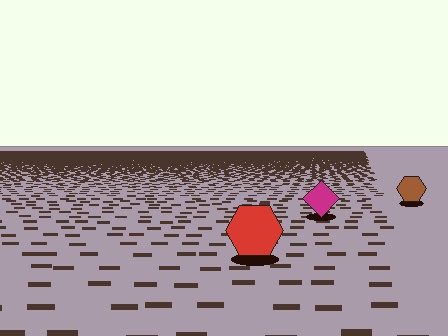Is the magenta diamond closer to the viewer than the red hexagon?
No. The red hexagon is closer — you can tell from the texture gradient: the ground texture is coarser near it.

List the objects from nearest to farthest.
From nearest to farthest: the red hexagon, the magenta diamond, the brown hexagon.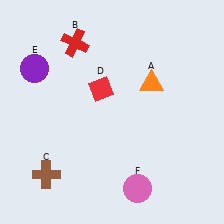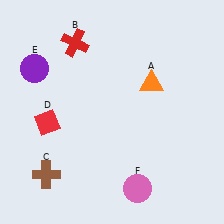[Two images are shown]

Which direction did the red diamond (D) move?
The red diamond (D) moved left.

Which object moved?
The red diamond (D) moved left.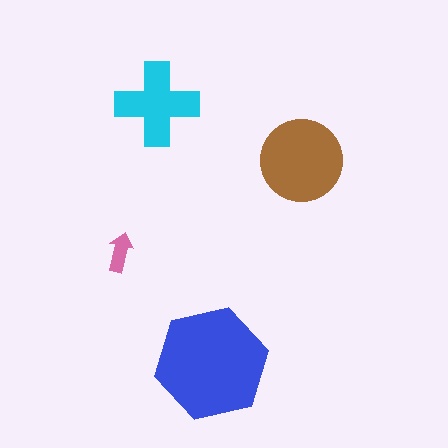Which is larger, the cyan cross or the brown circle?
The brown circle.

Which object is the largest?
The blue hexagon.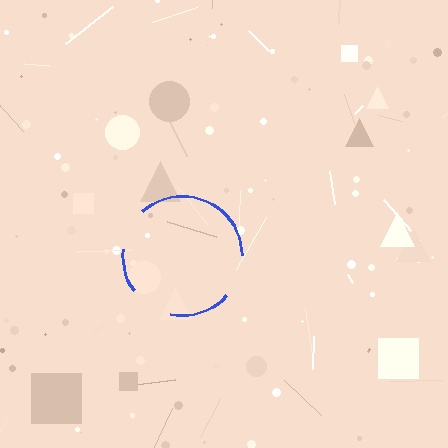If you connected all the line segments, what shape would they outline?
They would outline a circle.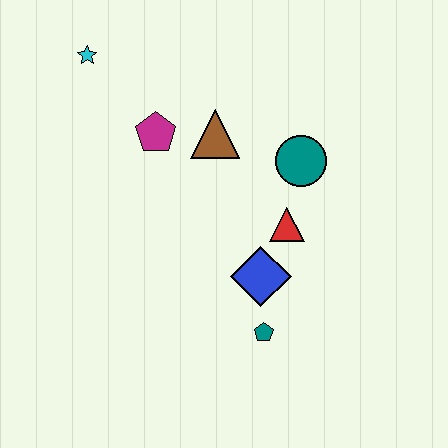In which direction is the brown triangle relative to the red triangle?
The brown triangle is above the red triangle.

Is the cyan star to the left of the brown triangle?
Yes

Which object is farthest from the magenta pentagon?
The teal pentagon is farthest from the magenta pentagon.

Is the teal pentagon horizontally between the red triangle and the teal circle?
No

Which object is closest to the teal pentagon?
The blue diamond is closest to the teal pentagon.